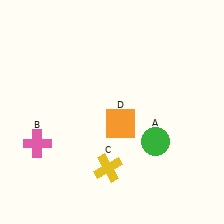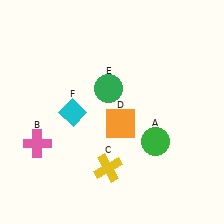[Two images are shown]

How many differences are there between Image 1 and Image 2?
There are 2 differences between the two images.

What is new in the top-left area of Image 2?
A green circle (E) was added in the top-left area of Image 2.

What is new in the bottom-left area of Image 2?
A cyan diamond (F) was added in the bottom-left area of Image 2.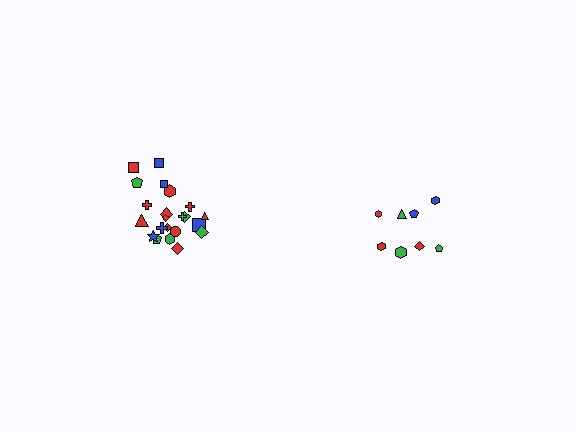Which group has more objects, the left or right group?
The left group.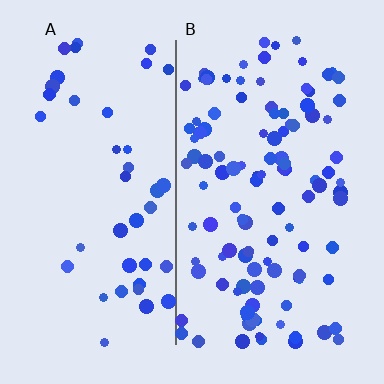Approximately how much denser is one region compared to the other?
Approximately 2.6× — region B over region A.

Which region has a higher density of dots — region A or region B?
B (the right).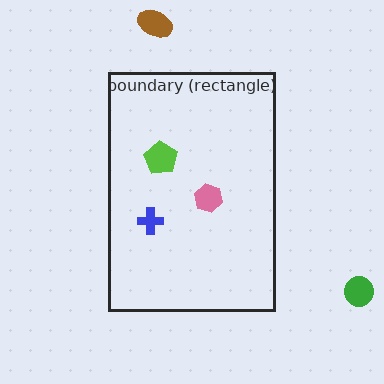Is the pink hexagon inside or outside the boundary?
Inside.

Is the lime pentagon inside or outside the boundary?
Inside.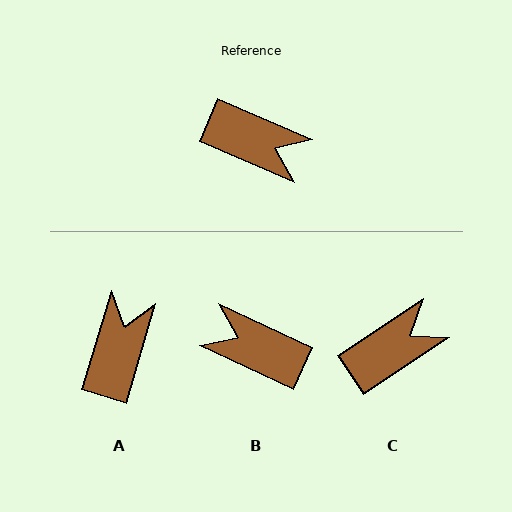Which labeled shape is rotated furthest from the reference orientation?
B, about 178 degrees away.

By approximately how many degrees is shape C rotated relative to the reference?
Approximately 57 degrees counter-clockwise.